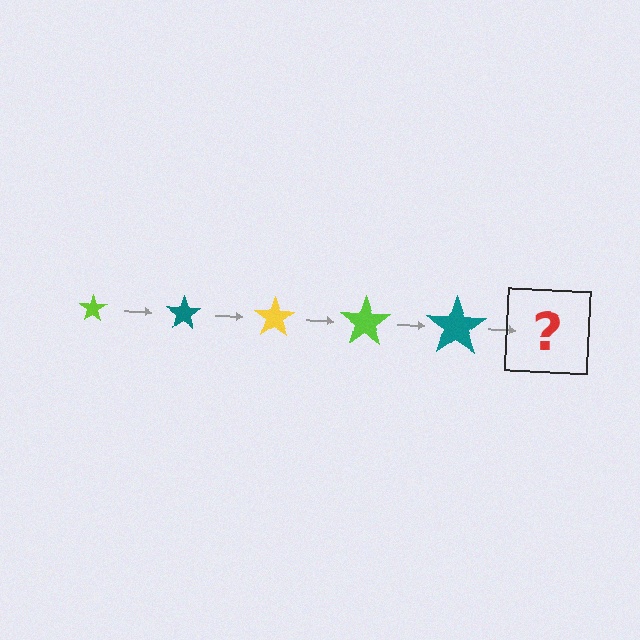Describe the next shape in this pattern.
It should be a yellow star, larger than the previous one.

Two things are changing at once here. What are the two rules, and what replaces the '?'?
The two rules are that the star grows larger each step and the color cycles through lime, teal, and yellow. The '?' should be a yellow star, larger than the previous one.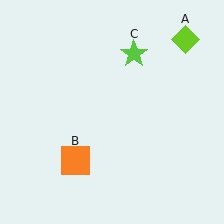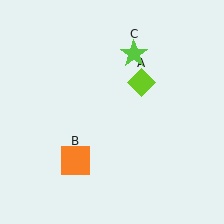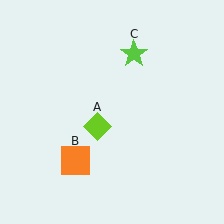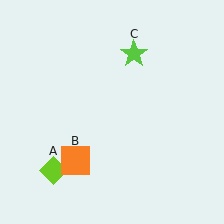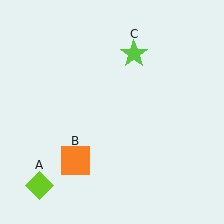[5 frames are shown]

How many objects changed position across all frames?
1 object changed position: lime diamond (object A).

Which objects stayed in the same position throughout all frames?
Orange square (object B) and lime star (object C) remained stationary.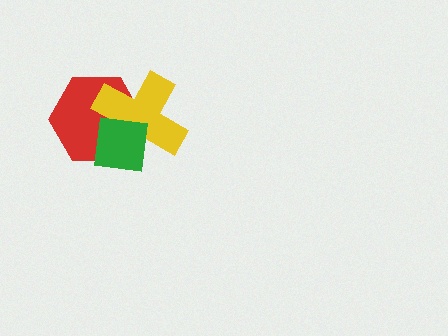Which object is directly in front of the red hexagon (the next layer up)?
The yellow cross is directly in front of the red hexagon.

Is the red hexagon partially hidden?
Yes, it is partially covered by another shape.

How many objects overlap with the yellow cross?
2 objects overlap with the yellow cross.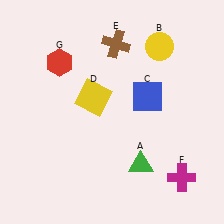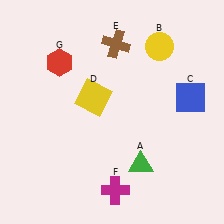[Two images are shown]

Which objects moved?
The objects that moved are: the blue square (C), the magenta cross (F).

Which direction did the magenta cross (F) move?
The magenta cross (F) moved left.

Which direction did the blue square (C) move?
The blue square (C) moved right.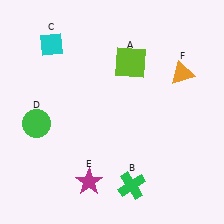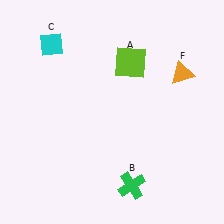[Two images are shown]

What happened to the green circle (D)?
The green circle (D) was removed in Image 2. It was in the bottom-left area of Image 1.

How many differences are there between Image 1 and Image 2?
There are 2 differences between the two images.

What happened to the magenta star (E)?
The magenta star (E) was removed in Image 2. It was in the bottom-left area of Image 1.